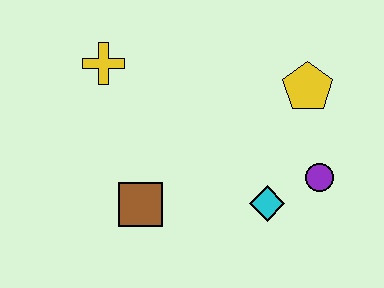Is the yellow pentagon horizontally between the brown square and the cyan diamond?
No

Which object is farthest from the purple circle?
The yellow cross is farthest from the purple circle.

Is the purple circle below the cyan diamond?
No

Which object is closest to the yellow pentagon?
The purple circle is closest to the yellow pentagon.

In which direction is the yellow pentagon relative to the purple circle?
The yellow pentagon is above the purple circle.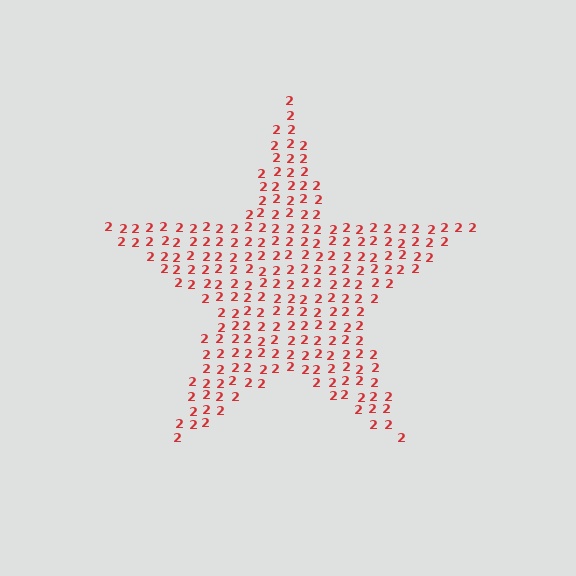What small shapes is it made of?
It is made of small digit 2's.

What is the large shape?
The large shape is a star.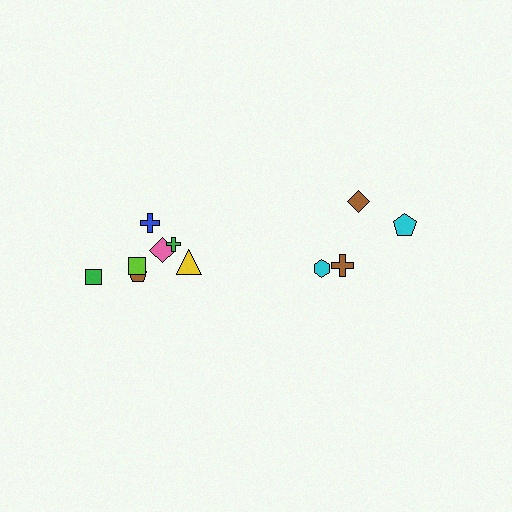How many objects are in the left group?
There are 7 objects.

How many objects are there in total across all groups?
There are 11 objects.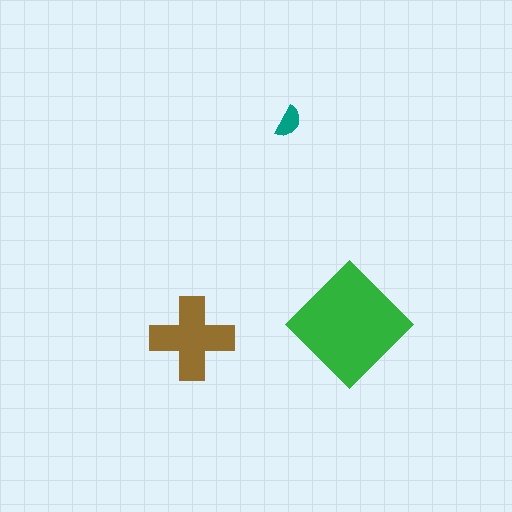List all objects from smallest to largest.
The teal semicircle, the brown cross, the green diamond.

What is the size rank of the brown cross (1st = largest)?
2nd.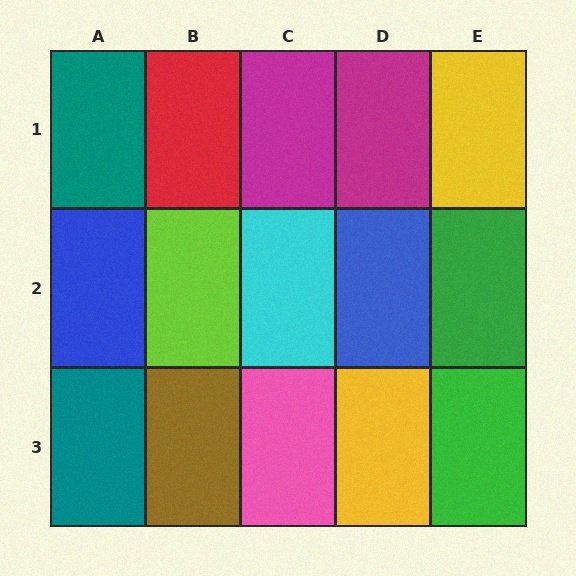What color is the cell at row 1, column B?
Red.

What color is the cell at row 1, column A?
Teal.